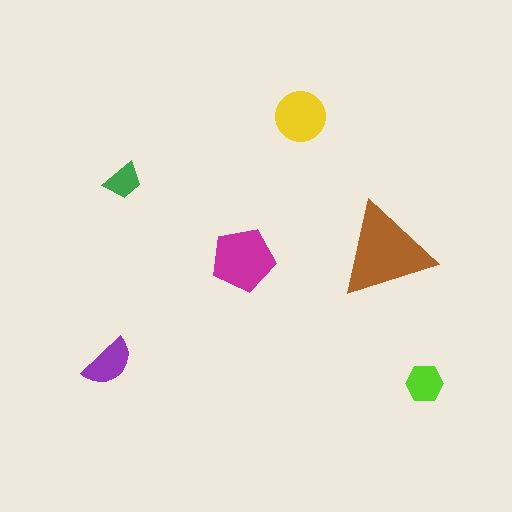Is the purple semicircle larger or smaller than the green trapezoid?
Larger.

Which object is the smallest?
The green trapezoid.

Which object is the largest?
The brown triangle.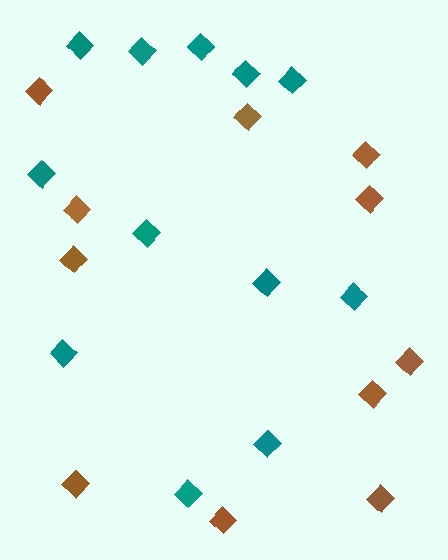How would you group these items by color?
There are 2 groups: one group of teal diamonds (12) and one group of brown diamonds (11).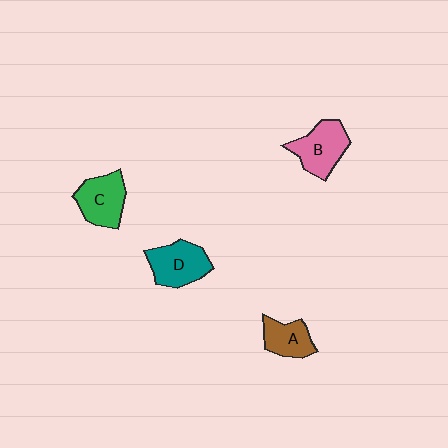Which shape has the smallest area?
Shape A (brown).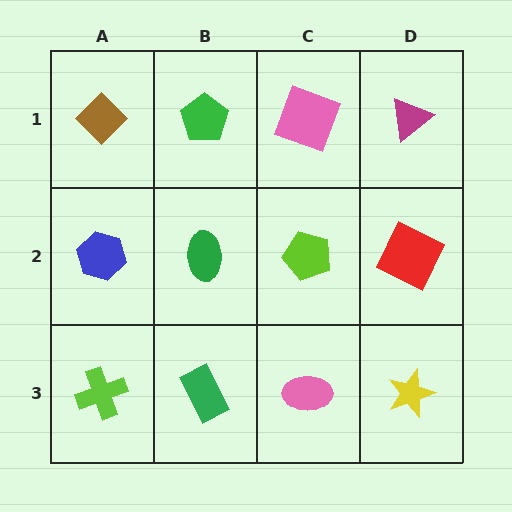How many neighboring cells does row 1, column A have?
2.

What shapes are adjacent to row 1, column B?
A green ellipse (row 2, column B), a brown diamond (row 1, column A), a pink square (row 1, column C).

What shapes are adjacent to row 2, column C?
A pink square (row 1, column C), a pink ellipse (row 3, column C), a green ellipse (row 2, column B), a red square (row 2, column D).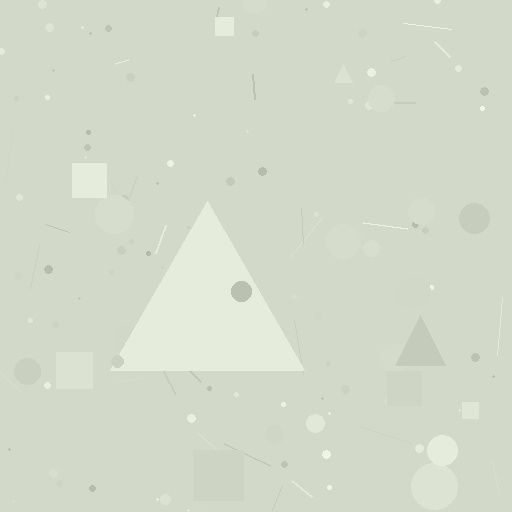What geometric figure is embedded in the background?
A triangle is embedded in the background.